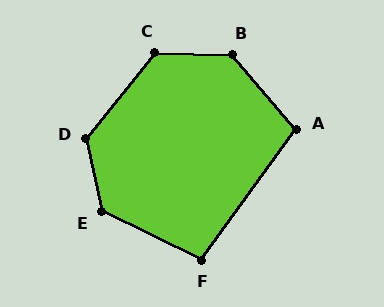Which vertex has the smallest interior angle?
F, at approximately 100 degrees.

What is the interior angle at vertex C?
Approximately 128 degrees (obtuse).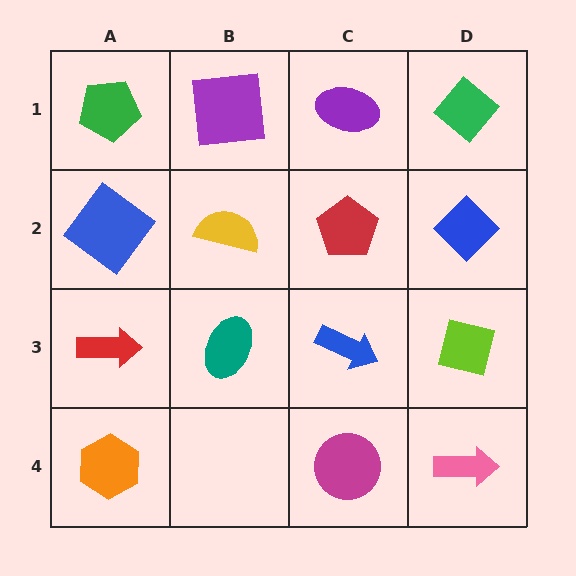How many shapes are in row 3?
4 shapes.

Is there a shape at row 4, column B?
No, that cell is empty.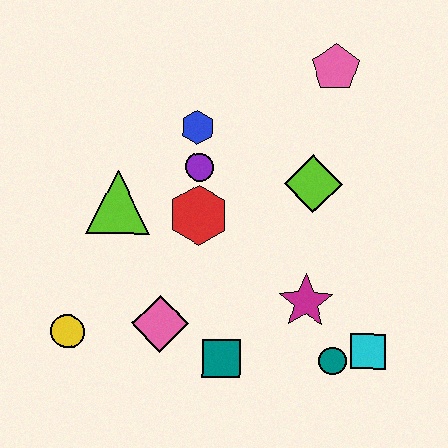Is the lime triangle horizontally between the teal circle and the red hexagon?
No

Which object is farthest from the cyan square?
The yellow circle is farthest from the cyan square.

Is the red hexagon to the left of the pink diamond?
No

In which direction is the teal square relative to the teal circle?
The teal square is to the left of the teal circle.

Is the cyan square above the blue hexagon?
No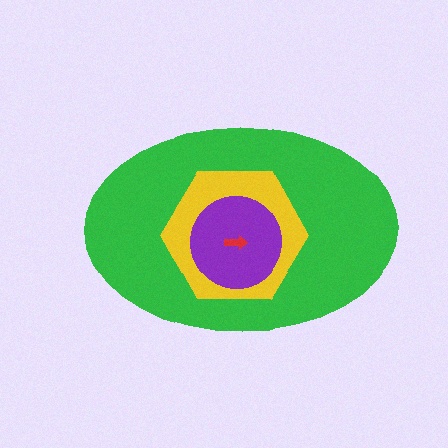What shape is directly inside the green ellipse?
The yellow hexagon.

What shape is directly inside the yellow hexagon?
The purple circle.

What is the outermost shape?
The green ellipse.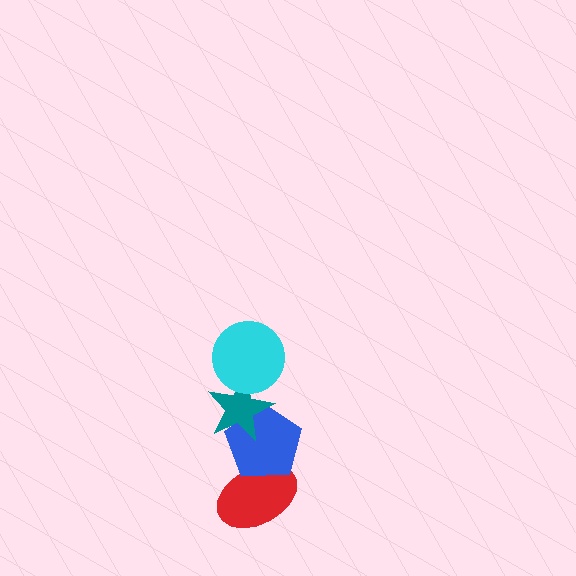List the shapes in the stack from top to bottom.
From top to bottom: the cyan circle, the teal star, the blue pentagon, the red ellipse.